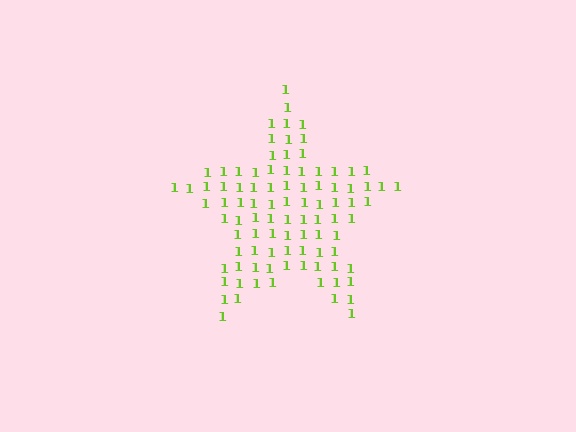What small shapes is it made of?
It is made of small digit 1's.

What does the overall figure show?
The overall figure shows a star.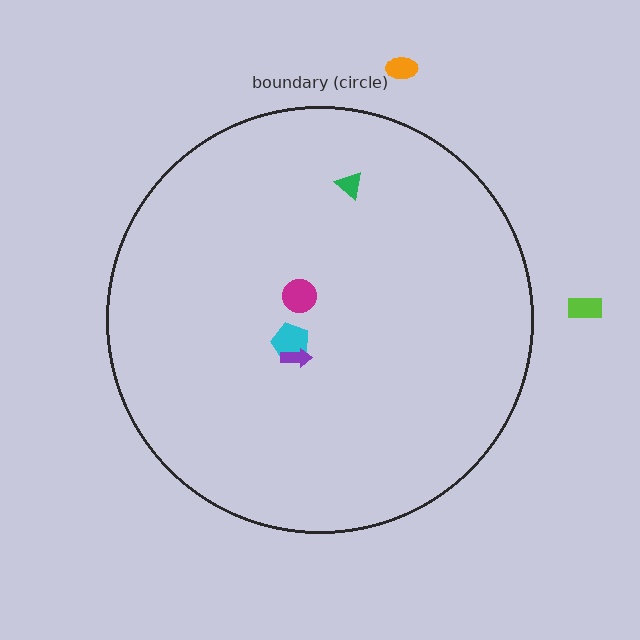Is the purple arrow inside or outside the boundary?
Inside.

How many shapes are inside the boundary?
4 inside, 2 outside.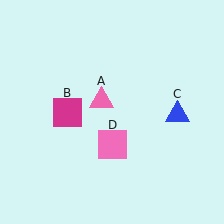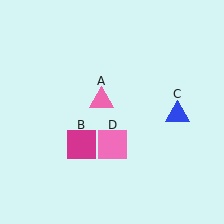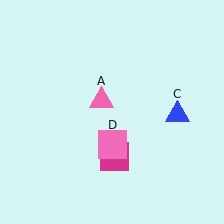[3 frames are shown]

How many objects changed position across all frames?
1 object changed position: magenta square (object B).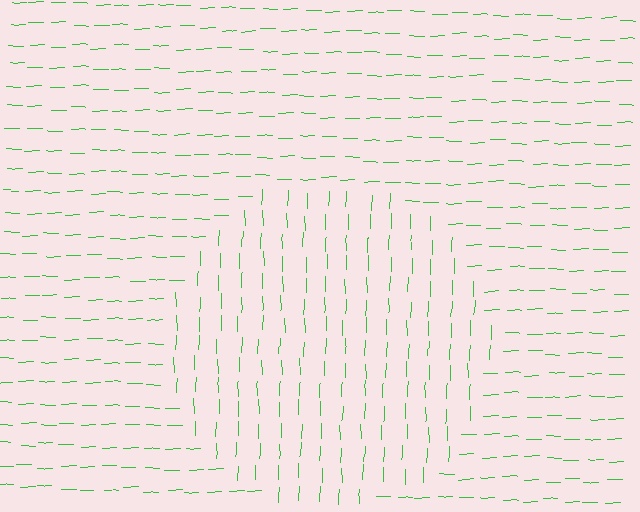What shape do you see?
I see a circle.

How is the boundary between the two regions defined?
The boundary is defined purely by a change in line orientation (approximately 88 degrees difference). All lines are the same color and thickness.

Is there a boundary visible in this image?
Yes, there is a texture boundary formed by a change in line orientation.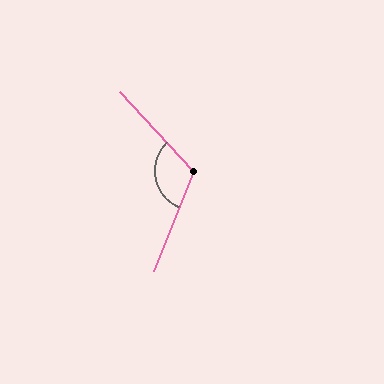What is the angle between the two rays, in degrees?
Approximately 115 degrees.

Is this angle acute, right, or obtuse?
It is obtuse.